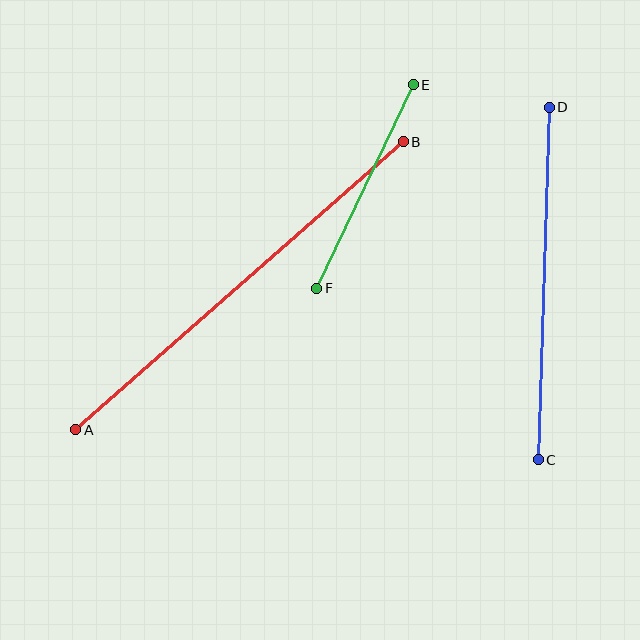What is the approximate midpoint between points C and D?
The midpoint is at approximately (544, 283) pixels.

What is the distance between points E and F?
The distance is approximately 225 pixels.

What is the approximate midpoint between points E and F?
The midpoint is at approximately (365, 186) pixels.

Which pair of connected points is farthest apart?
Points A and B are farthest apart.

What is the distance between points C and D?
The distance is approximately 353 pixels.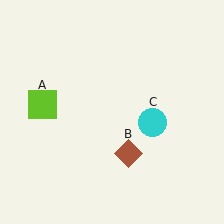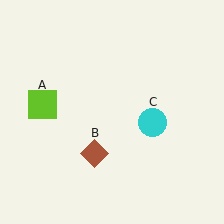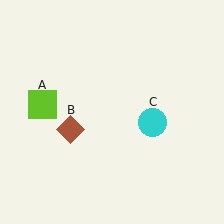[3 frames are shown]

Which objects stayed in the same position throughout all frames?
Lime square (object A) and cyan circle (object C) remained stationary.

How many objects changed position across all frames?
1 object changed position: brown diamond (object B).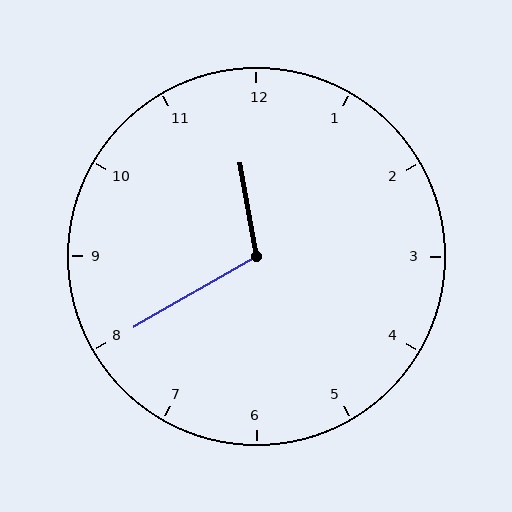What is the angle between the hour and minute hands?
Approximately 110 degrees.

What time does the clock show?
11:40.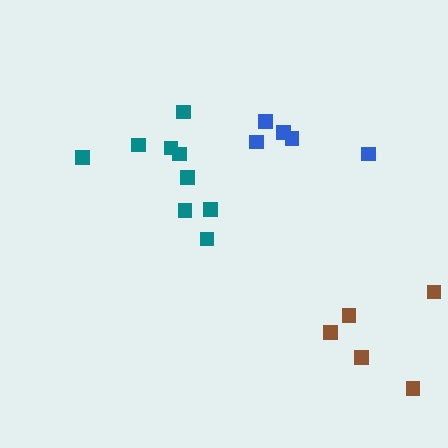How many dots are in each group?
Group 1: 5 dots, Group 2: 9 dots, Group 3: 5 dots (19 total).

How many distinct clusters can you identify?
There are 3 distinct clusters.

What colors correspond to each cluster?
The clusters are colored: brown, teal, blue.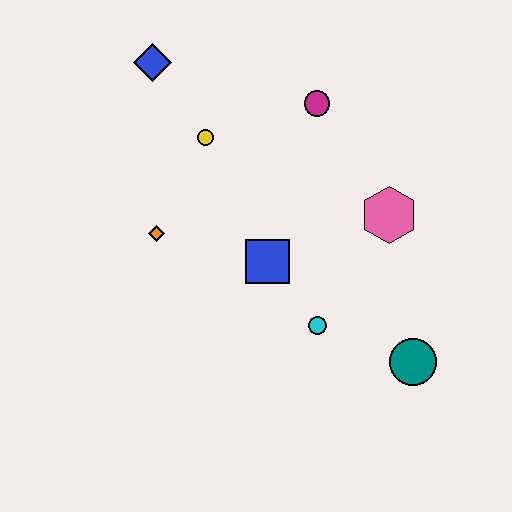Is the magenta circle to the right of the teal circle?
No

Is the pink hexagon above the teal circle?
Yes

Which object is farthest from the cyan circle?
The blue diamond is farthest from the cyan circle.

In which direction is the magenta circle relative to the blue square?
The magenta circle is above the blue square.